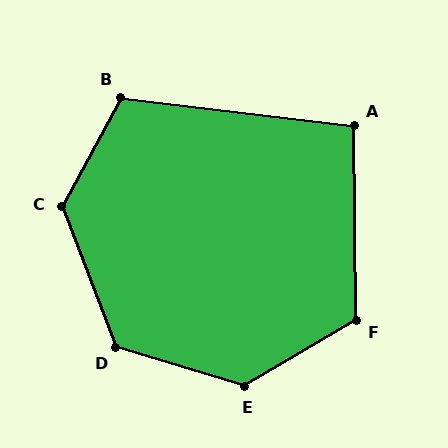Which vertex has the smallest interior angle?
A, at approximately 97 degrees.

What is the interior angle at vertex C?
Approximately 130 degrees (obtuse).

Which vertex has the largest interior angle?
E, at approximately 132 degrees.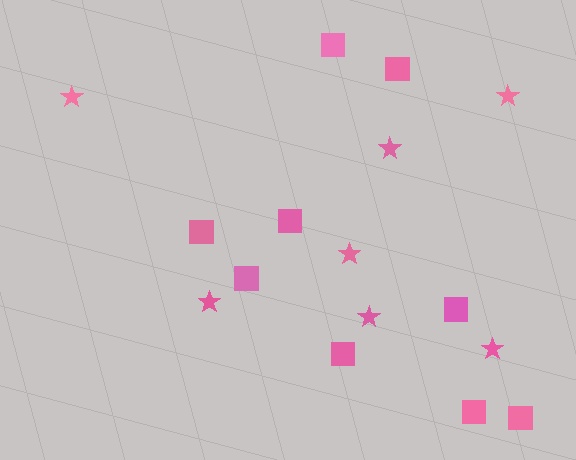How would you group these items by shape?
There are 2 groups: one group of squares (9) and one group of stars (7).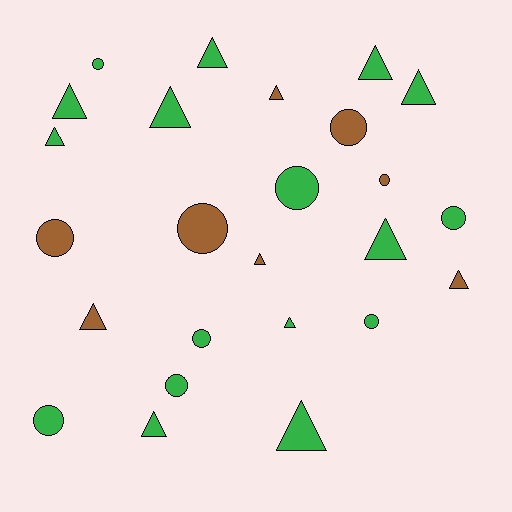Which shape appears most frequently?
Triangle, with 14 objects.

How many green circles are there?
There are 7 green circles.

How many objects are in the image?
There are 25 objects.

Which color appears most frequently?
Green, with 17 objects.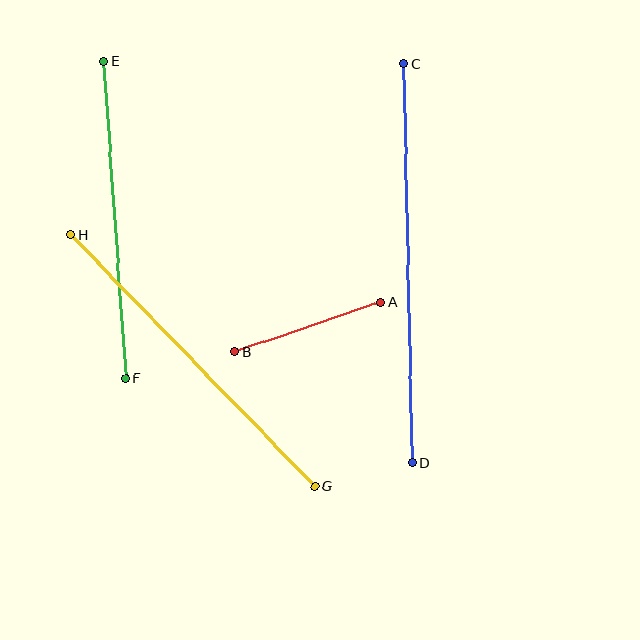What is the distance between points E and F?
The distance is approximately 318 pixels.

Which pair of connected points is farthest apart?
Points C and D are farthest apart.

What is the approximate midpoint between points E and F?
The midpoint is at approximately (115, 220) pixels.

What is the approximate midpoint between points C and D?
The midpoint is at approximately (408, 263) pixels.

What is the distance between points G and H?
The distance is approximately 351 pixels.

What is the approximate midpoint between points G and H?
The midpoint is at approximately (193, 360) pixels.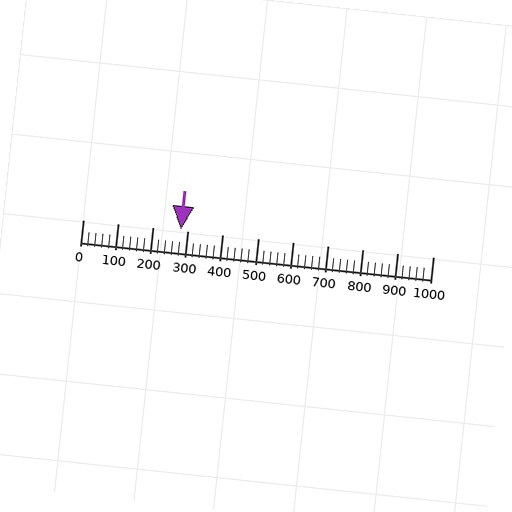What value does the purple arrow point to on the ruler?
The purple arrow points to approximately 280.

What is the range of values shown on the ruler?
The ruler shows values from 0 to 1000.